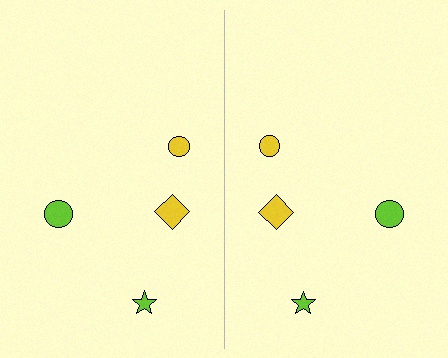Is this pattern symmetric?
Yes, this pattern has bilateral (reflection) symmetry.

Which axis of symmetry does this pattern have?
The pattern has a vertical axis of symmetry running through the center of the image.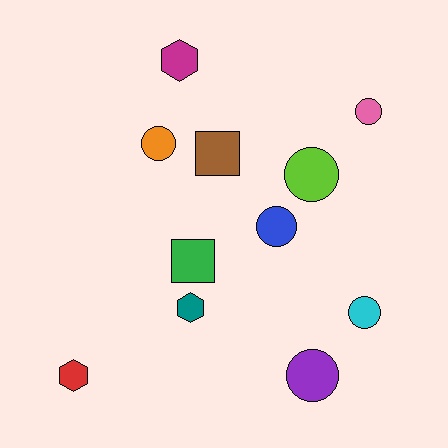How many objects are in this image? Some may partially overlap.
There are 11 objects.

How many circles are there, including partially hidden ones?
There are 6 circles.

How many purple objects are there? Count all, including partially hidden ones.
There is 1 purple object.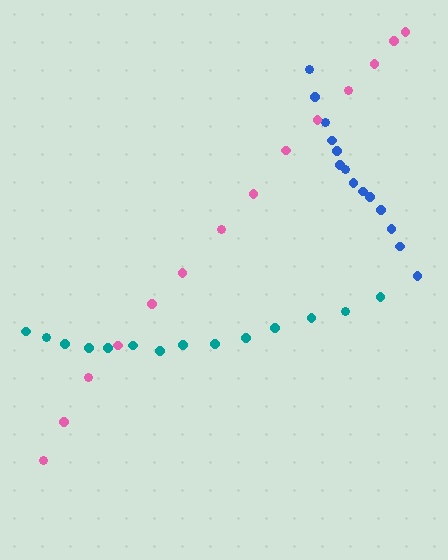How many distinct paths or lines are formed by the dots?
There are 3 distinct paths.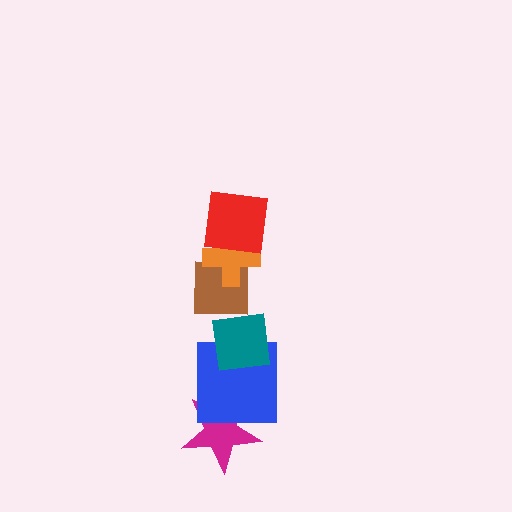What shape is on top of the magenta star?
The blue square is on top of the magenta star.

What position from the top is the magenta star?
The magenta star is 6th from the top.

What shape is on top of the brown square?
The orange cross is on top of the brown square.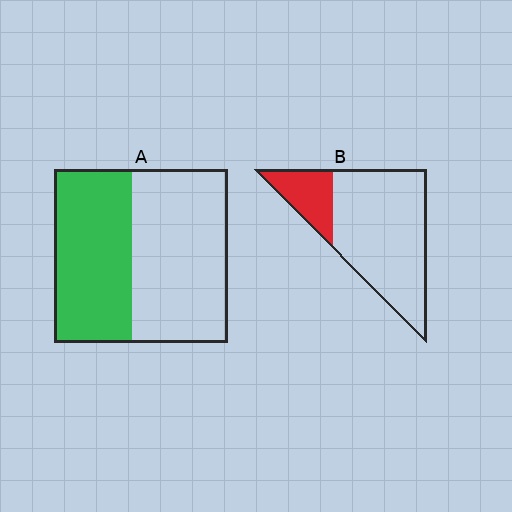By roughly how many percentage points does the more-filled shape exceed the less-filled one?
By roughly 25 percentage points (A over B).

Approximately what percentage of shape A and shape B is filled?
A is approximately 45% and B is approximately 20%.